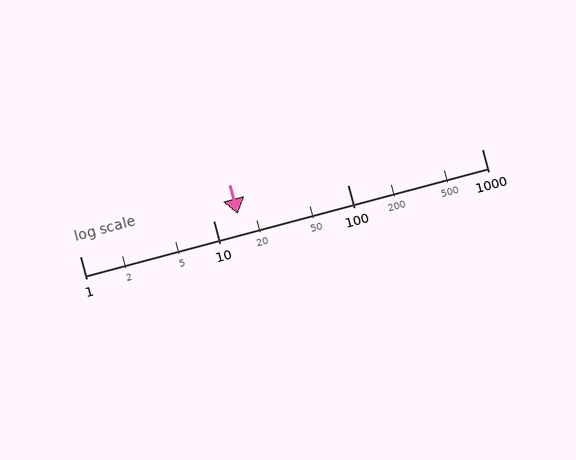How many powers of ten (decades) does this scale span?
The scale spans 3 decades, from 1 to 1000.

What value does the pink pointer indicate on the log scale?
The pointer indicates approximately 15.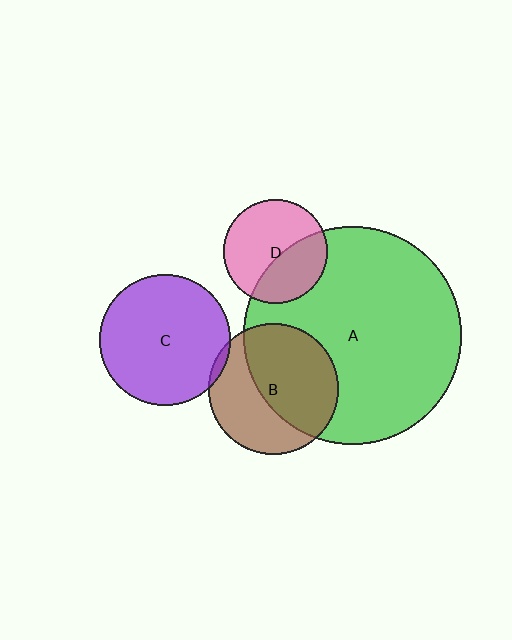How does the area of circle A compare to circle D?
Approximately 4.4 times.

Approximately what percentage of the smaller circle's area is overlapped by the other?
Approximately 40%.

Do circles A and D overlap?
Yes.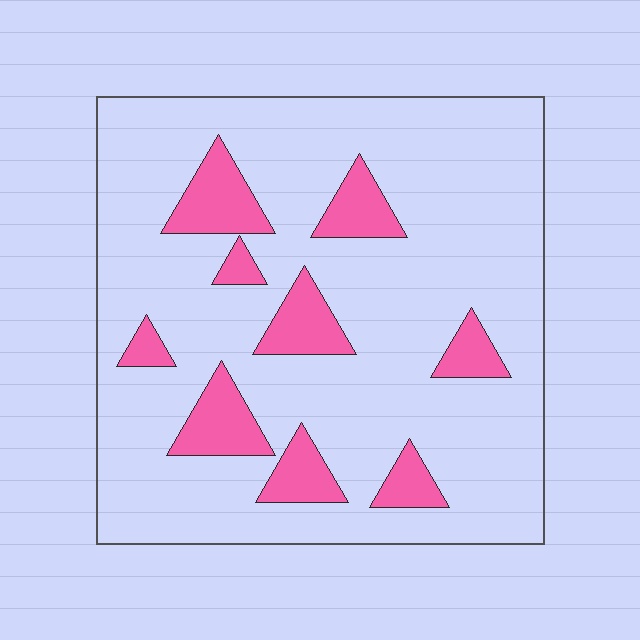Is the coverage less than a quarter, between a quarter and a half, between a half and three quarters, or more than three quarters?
Less than a quarter.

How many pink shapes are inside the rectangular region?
9.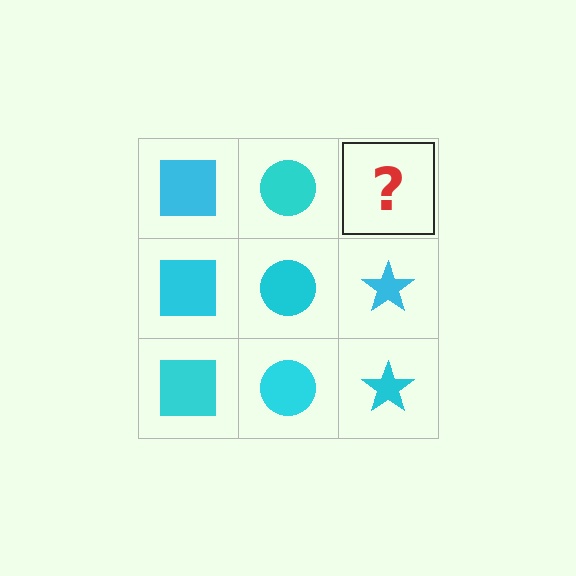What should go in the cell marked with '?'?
The missing cell should contain a cyan star.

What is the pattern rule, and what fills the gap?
The rule is that each column has a consistent shape. The gap should be filled with a cyan star.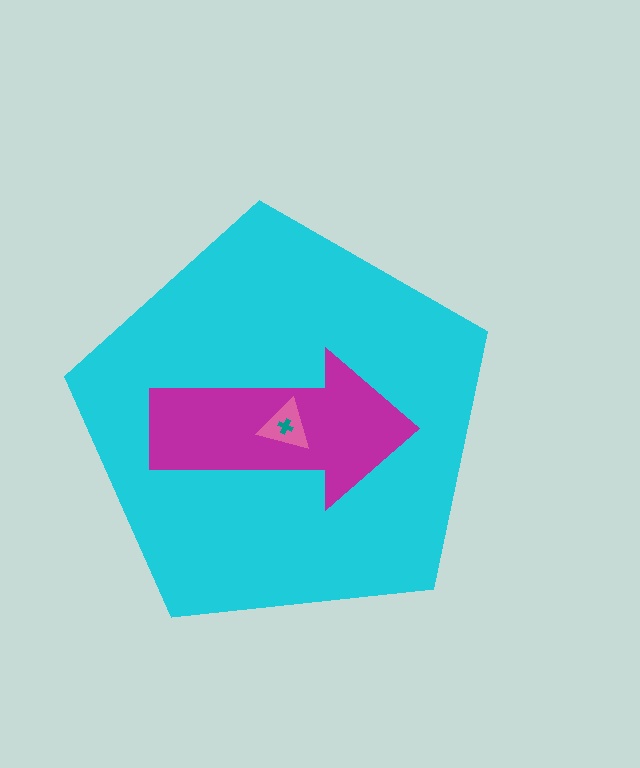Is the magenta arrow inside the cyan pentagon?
Yes.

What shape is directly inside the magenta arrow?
The pink triangle.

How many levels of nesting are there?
4.